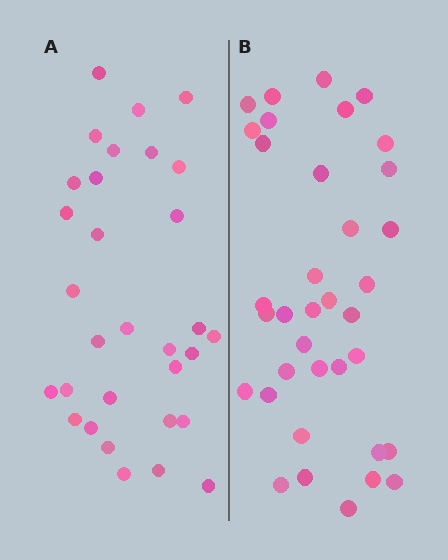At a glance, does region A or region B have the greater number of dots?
Region B (the right region) has more dots.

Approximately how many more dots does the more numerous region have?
Region B has about 5 more dots than region A.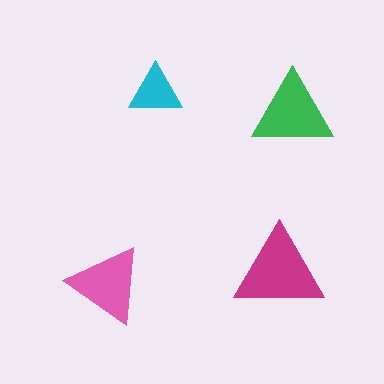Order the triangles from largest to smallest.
the magenta one, the green one, the pink one, the cyan one.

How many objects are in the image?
There are 4 objects in the image.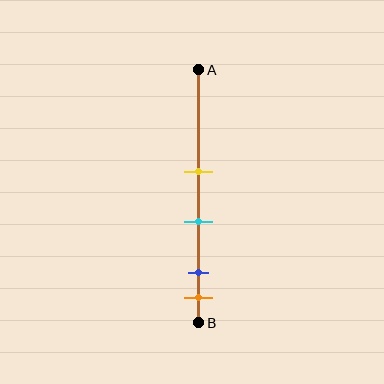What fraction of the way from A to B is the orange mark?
The orange mark is approximately 90% (0.9) of the way from A to B.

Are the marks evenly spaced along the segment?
No, the marks are not evenly spaced.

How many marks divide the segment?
There are 4 marks dividing the segment.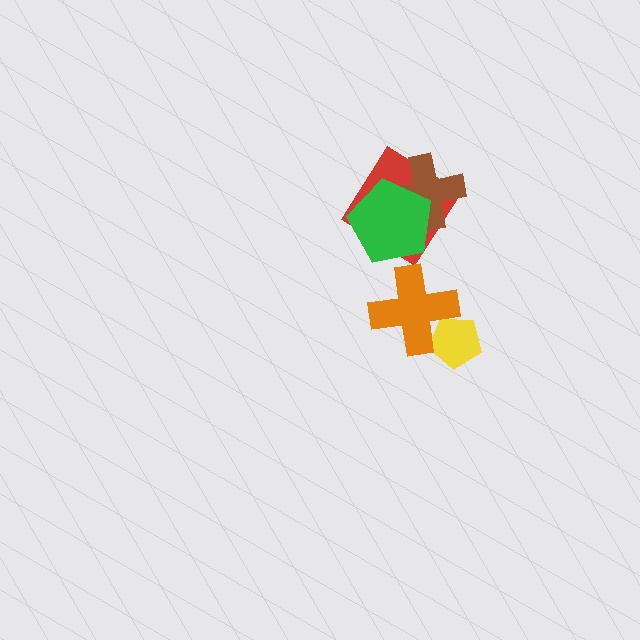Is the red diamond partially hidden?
Yes, it is partially covered by another shape.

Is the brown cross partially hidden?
Yes, it is partially covered by another shape.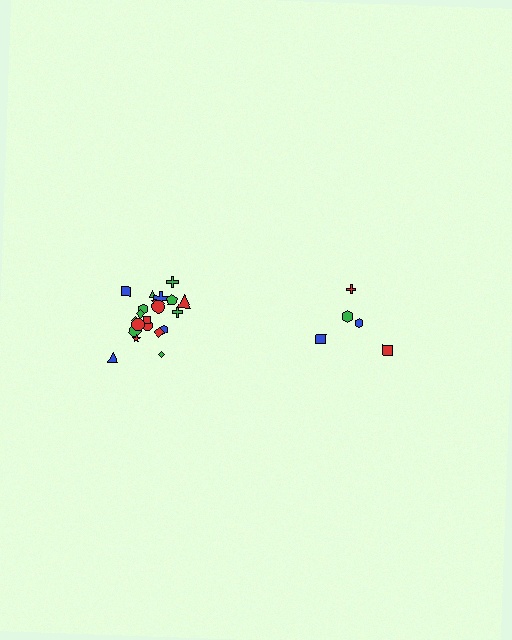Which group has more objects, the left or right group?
The left group.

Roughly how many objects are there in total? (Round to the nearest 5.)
Roughly 25 objects in total.